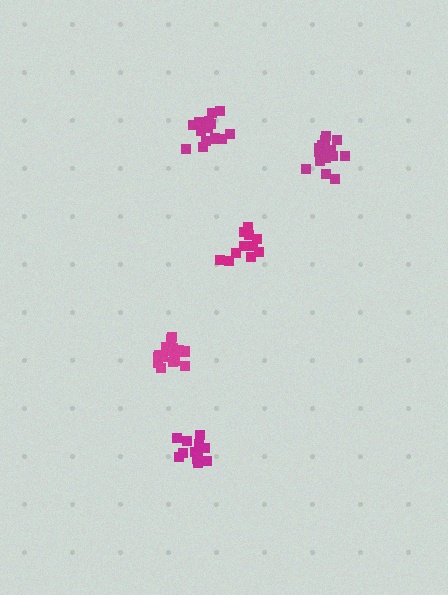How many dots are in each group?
Group 1: 16 dots, Group 2: 18 dots, Group 3: 13 dots, Group 4: 13 dots, Group 5: 16 dots (76 total).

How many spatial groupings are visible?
There are 5 spatial groupings.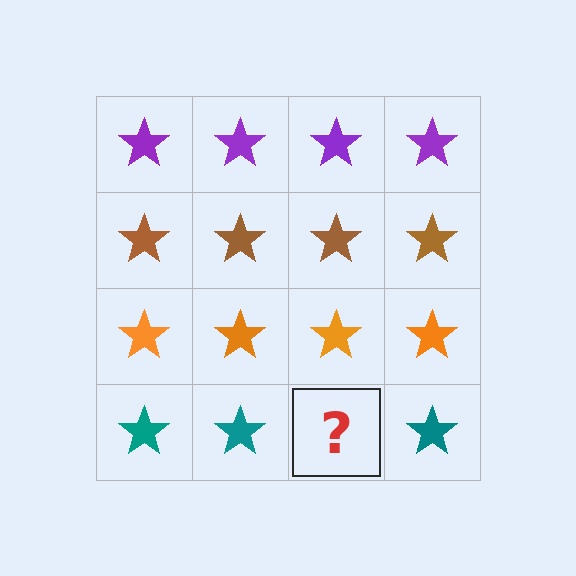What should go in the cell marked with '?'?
The missing cell should contain a teal star.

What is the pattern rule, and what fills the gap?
The rule is that each row has a consistent color. The gap should be filled with a teal star.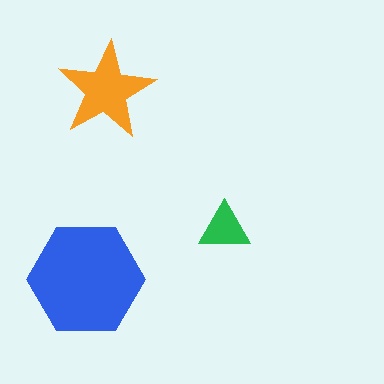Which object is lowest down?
The blue hexagon is bottommost.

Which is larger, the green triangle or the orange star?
The orange star.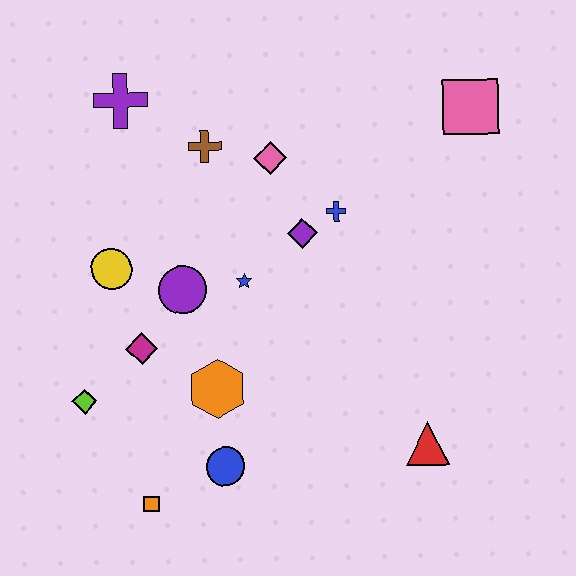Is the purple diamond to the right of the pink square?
No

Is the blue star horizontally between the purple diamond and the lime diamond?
Yes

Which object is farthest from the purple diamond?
The orange square is farthest from the purple diamond.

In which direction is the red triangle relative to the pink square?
The red triangle is below the pink square.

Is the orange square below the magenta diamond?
Yes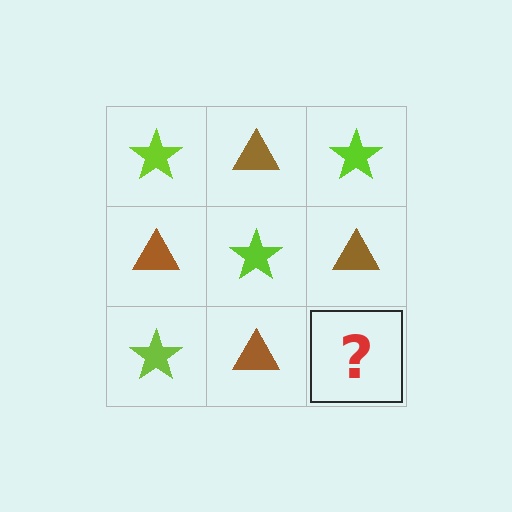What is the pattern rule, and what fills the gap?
The rule is that it alternates lime star and brown triangle in a checkerboard pattern. The gap should be filled with a lime star.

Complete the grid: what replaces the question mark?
The question mark should be replaced with a lime star.